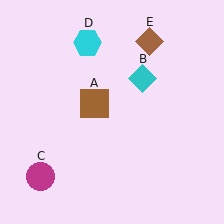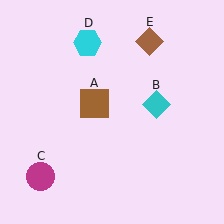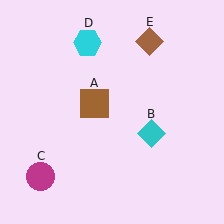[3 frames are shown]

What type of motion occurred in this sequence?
The cyan diamond (object B) rotated clockwise around the center of the scene.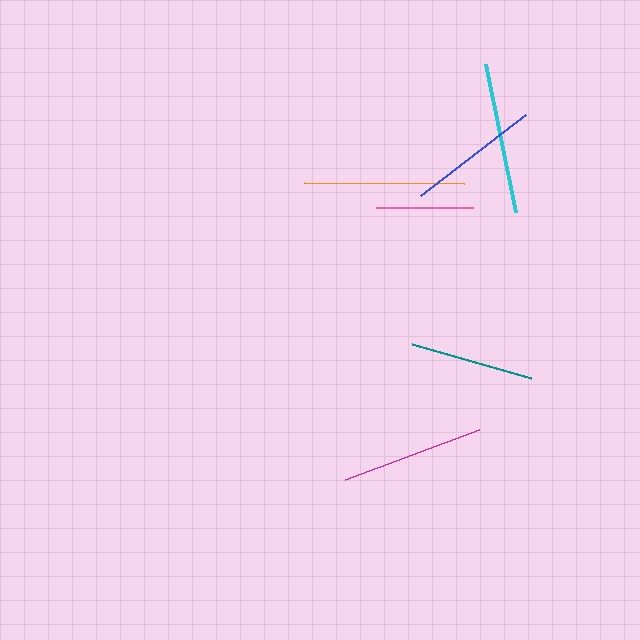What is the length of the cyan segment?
The cyan segment is approximately 151 pixels long.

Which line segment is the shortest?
The pink line is the shortest at approximately 98 pixels.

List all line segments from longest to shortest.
From longest to shortest: orange, cyan, magenta, blue, teal, pink.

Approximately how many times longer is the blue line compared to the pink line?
The blue line is approximately 1.4 times the length of the pink line.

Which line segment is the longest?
The orange line is the longest at approximately 160 pixels.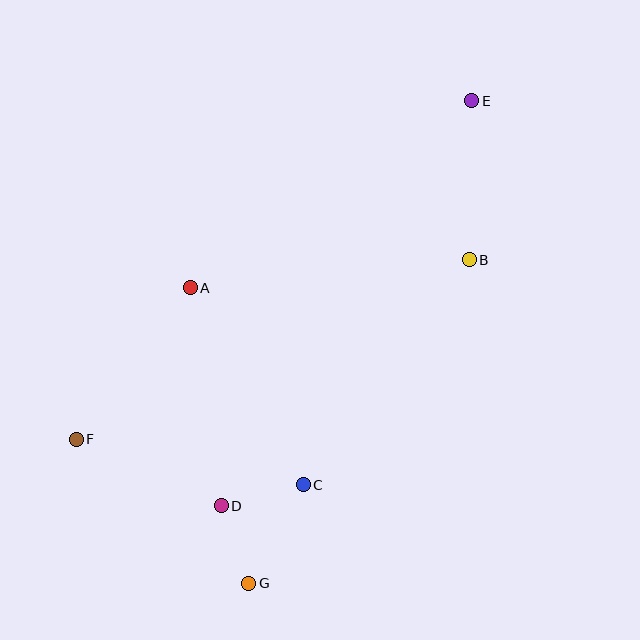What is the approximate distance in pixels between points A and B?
The distance between A and B is approximately 280 pixels.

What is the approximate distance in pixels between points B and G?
The distance between B and G is approximately 391 pixels.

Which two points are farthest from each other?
Points E and G are farthest from each other.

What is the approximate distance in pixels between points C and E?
The distance between C and E is approximately 419 pixels.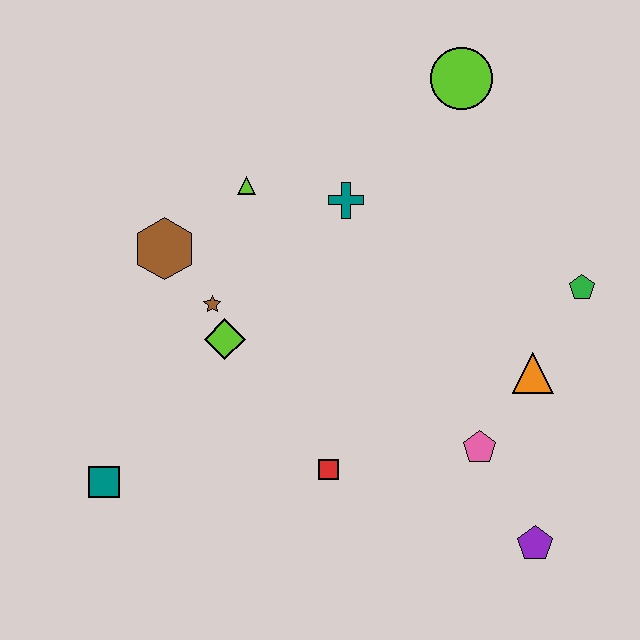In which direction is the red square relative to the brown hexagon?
The red square is below the brown hexagon.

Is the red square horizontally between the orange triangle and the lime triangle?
Yes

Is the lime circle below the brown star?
No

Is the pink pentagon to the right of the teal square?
Yes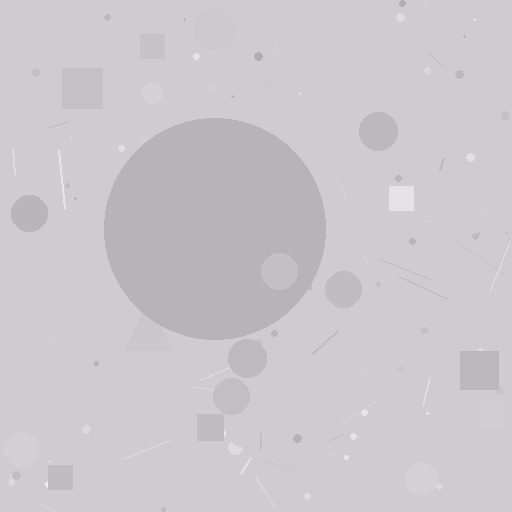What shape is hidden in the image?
A circle is hidden in the image.